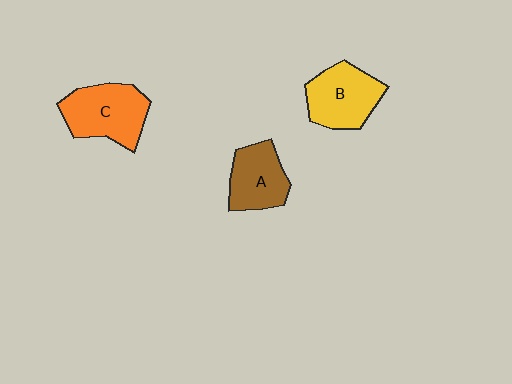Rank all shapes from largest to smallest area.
From largest to smallest: C (orange), B (yellow), A (brown).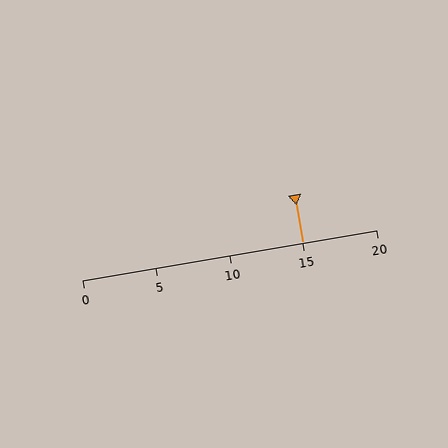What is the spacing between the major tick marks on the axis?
The major ticks are spaced 5 apart.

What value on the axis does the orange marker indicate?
The marker indicates approximately 15.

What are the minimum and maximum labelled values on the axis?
The axis runs from 0 to 20.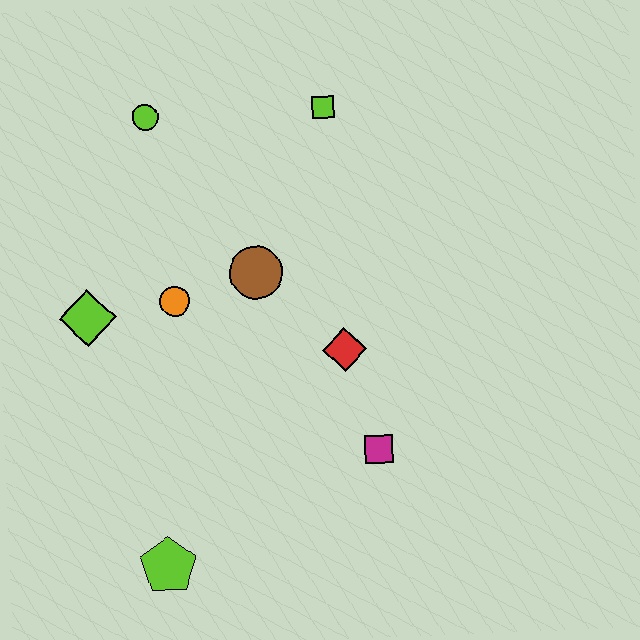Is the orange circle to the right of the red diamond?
No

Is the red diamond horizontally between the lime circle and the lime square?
No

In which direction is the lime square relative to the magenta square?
The lime square is above the magenta square.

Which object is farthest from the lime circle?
The lime pentagon is farthest from the lime circle.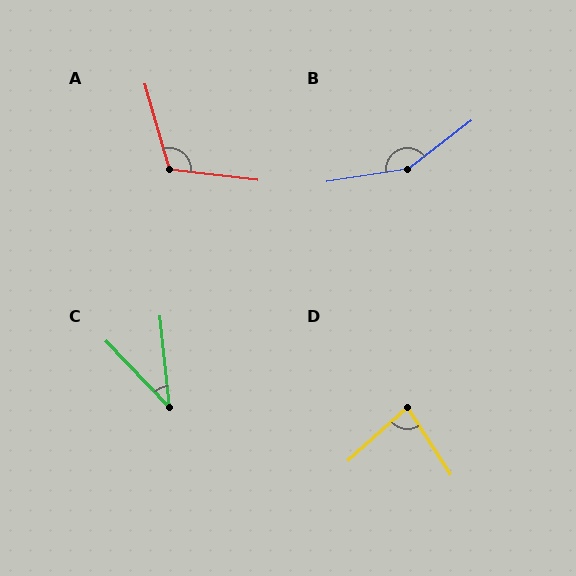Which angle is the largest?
B, at approximately 152 degrees.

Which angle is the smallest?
C, at approximately 38 degrees.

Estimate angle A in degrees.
Approximately 112 degrees.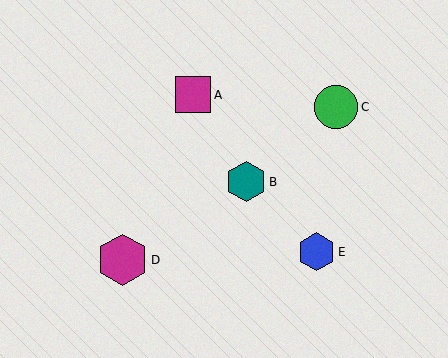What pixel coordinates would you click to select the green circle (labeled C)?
Click at (336, 107) to select the green circle C.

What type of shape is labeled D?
Shape D is a magenta hexagon.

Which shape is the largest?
The magenta hexagon (labeled D) is the largest.